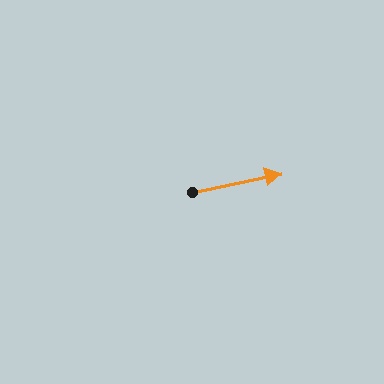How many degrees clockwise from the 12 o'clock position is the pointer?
Approximately 78 degrees.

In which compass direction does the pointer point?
East.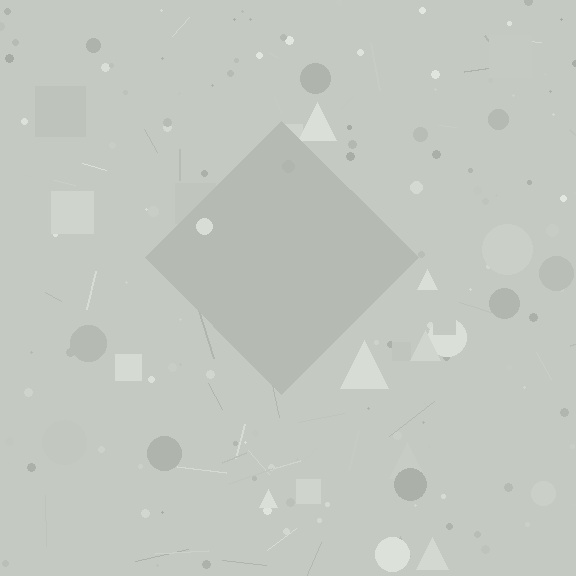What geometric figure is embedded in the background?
A diamond is embedded in the background.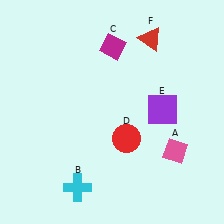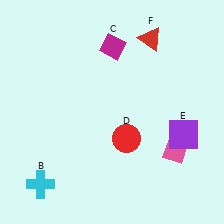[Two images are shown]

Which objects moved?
The objects that moved are: the cyan cross (B), the purple square (E).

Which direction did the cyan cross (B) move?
The cyan cross (B) moved left.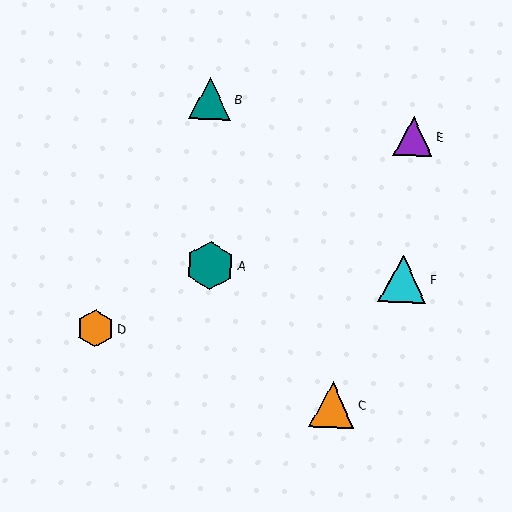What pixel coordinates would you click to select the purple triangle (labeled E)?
Click at (413, 136) to select the purple triangle E.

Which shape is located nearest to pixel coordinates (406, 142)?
The purple triangle (labeled E) at (413, 136) is nearest to that location.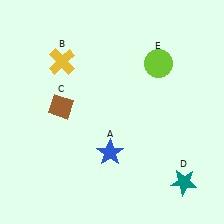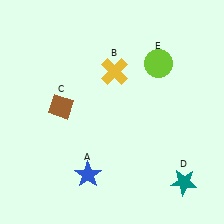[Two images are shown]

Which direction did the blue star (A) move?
The blue star (A) moved left.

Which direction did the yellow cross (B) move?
The yellow cross (B) moved right.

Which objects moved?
The objects that moved are: the blue star (A), the yellow cross (B).